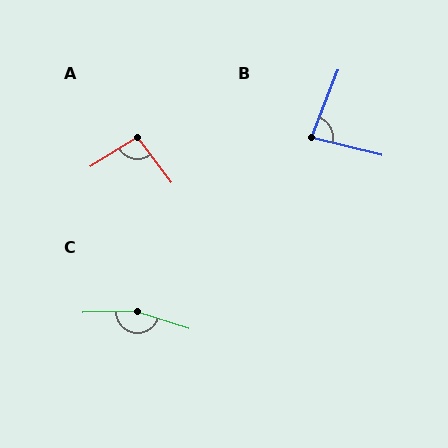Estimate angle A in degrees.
Approximately 95 degrees.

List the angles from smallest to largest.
B (82°), A (95°), C (161°).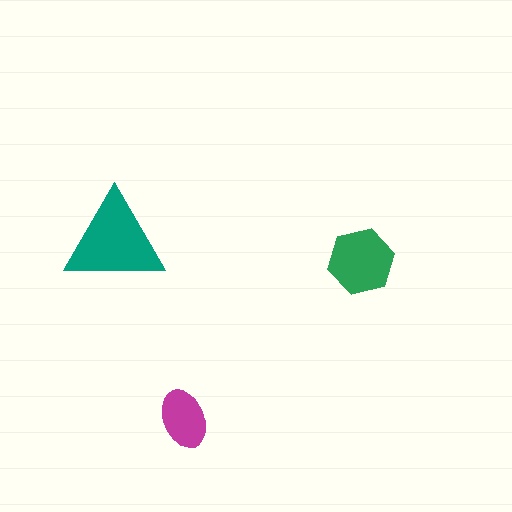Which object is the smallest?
The magenta ellipse.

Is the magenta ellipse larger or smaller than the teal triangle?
Smaller.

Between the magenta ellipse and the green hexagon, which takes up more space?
The green hexagon.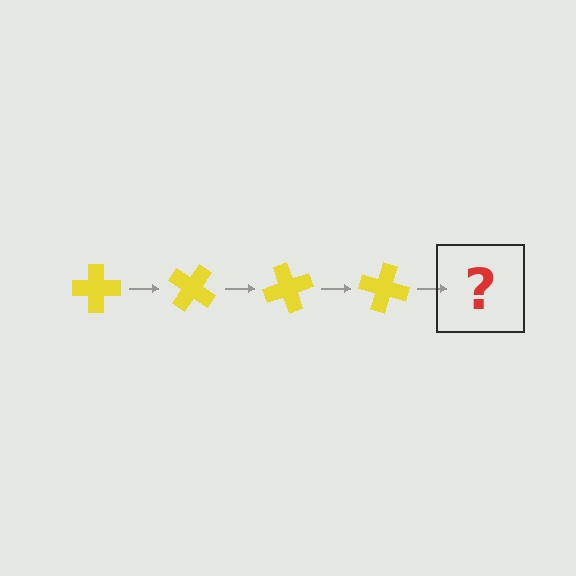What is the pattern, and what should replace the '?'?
The pattern is that the cross rotates 35 degrees each step. The '?' should be a yellow cross rotated 140 degrees.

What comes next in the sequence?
The next element should be a yellow cross rotated 140 degrees.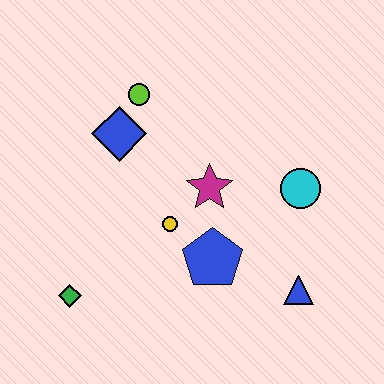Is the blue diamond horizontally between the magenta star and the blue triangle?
No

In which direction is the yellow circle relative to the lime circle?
The yellow circle is below the lime circle.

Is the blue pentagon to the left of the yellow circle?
No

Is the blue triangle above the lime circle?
No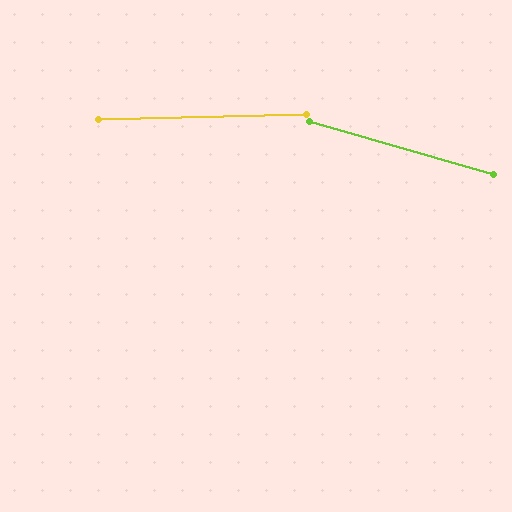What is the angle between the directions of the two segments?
Approximately 18 degrees.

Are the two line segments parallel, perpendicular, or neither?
Neither parallel nor perpendicular — they differ by about 18°.